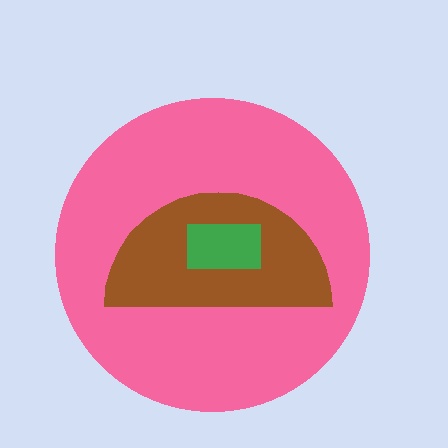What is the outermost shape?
The pink circle.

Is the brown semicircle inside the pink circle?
Yes.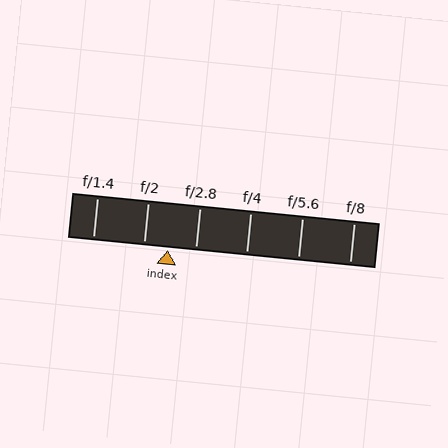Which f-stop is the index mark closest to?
The index mark is closest to f/2.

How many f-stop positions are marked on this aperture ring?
There are 6 f-stop positions marked.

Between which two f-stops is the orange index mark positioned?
The index mark is between f/2 and f/2.8.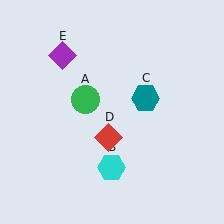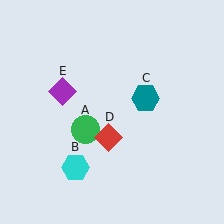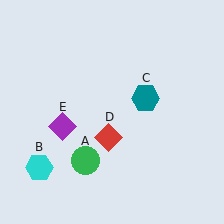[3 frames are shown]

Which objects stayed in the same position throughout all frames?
Teal hexagon (object C) and red diamond (object D) remained stationary.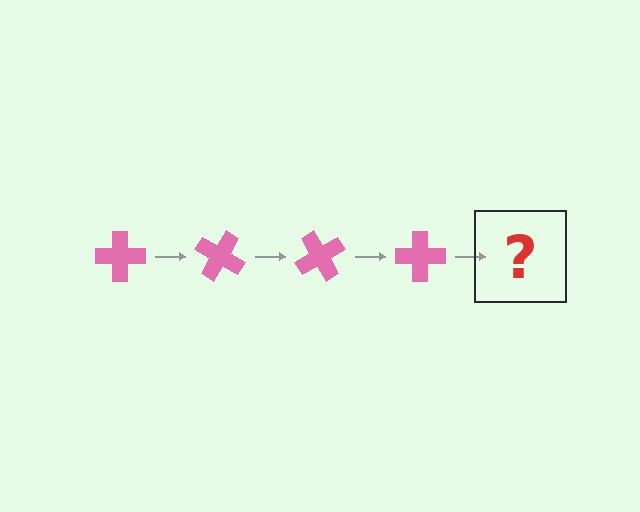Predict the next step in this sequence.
The next step is a pink cross rotated 120 degrees.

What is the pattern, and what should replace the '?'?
The pattern is that the cross rotates 30 degrees each step. The '?' should be a pink cross rotated 120 degrees.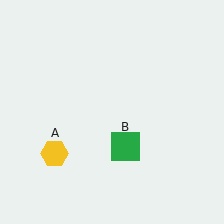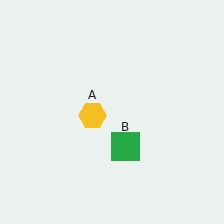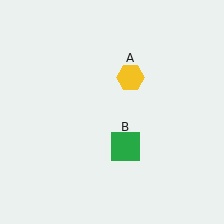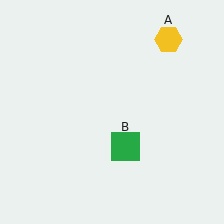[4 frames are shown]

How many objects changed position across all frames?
1 object changed position: yellow hexagon (object A).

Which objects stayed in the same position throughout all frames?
Green square (object B) remained stationary.